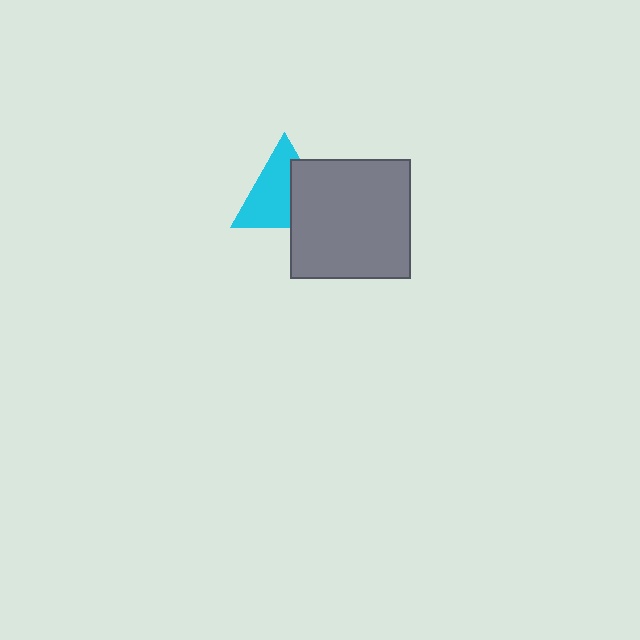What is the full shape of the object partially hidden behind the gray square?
The partially hidden object is a cyan triangle.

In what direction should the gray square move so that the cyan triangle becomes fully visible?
The gray square should move right. That is the shortest direction to clear the overlap and leave the cyan triangle fully visible.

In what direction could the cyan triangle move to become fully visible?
The cyan triangle could move left. That would shift it out from behind the gray square entirely.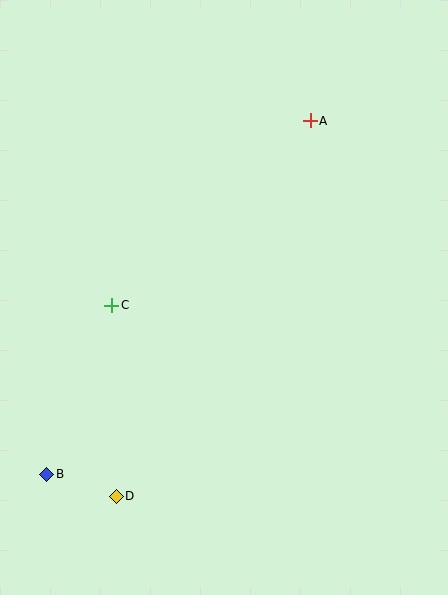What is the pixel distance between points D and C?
The distance between D and C is 191 pixels.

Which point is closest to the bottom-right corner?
Point D is closest to the bottom-right corner.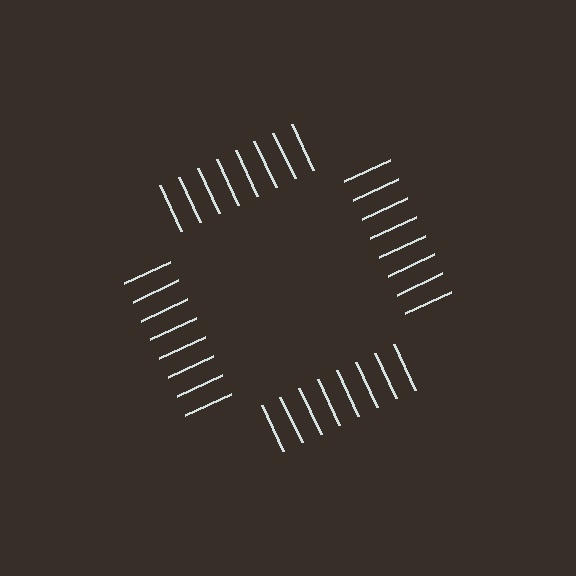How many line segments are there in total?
32 — 8 along each of the 4 edges.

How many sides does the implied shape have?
4 sides — the line-ends trace a square.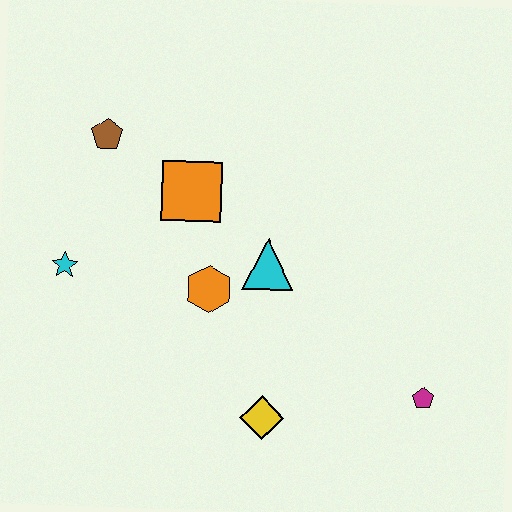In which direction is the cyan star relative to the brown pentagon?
The cyan star is below the brown pentagon.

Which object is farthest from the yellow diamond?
The brown pentagon is farthest from the yellow diamond.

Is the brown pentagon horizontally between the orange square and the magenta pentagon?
No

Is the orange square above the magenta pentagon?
Yes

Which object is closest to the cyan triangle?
The orange hexagon is closest to the cyan triangle.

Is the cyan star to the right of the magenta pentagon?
No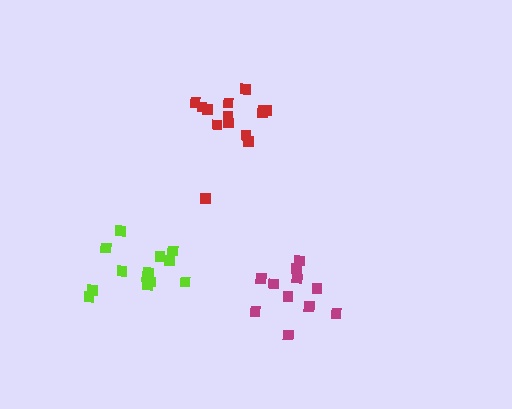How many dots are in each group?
Group 1: 14 dots, Group 2: 13 dots, Group 3: 11 dots (38 total).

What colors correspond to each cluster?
The clusters are colored: red, lime, magenta.